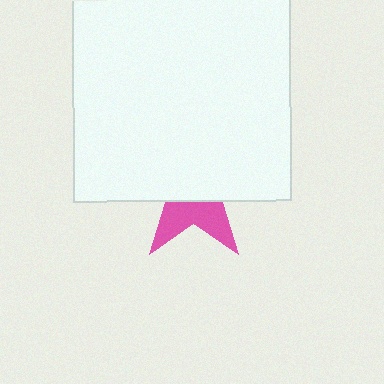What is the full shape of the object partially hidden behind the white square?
The partially hidden object is a pink star.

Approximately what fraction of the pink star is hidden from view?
Roughly 63% of the pink star is hidden behind the white square.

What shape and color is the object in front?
The object in front is a white square.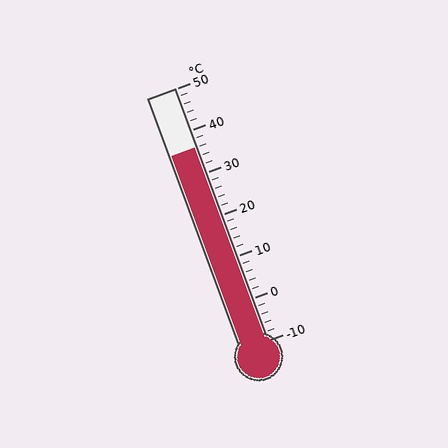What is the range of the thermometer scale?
The thermometer scale ranges from -10°C to 50°C.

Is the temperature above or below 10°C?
The temperature is above 10°C.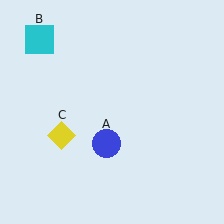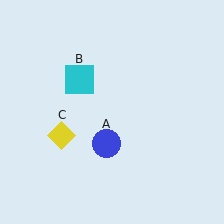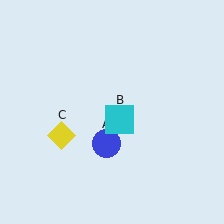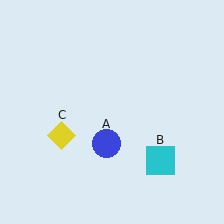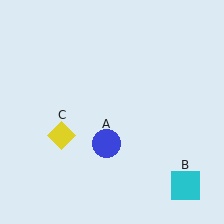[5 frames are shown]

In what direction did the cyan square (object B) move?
The cyan square (object B) moved down and to the right.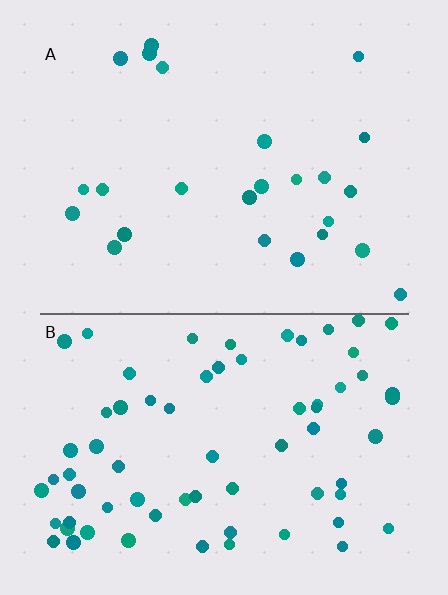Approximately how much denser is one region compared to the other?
Approximately 2.8× — region B over region A.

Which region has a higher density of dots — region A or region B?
B (the bottom).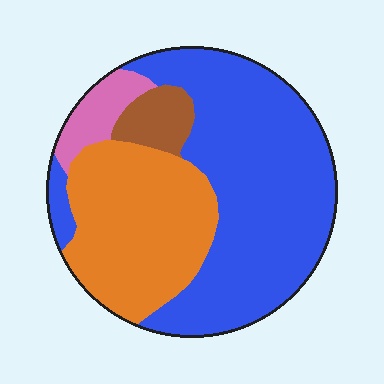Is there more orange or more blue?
Blue.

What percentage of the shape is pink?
Pink covers 7% of the shape.